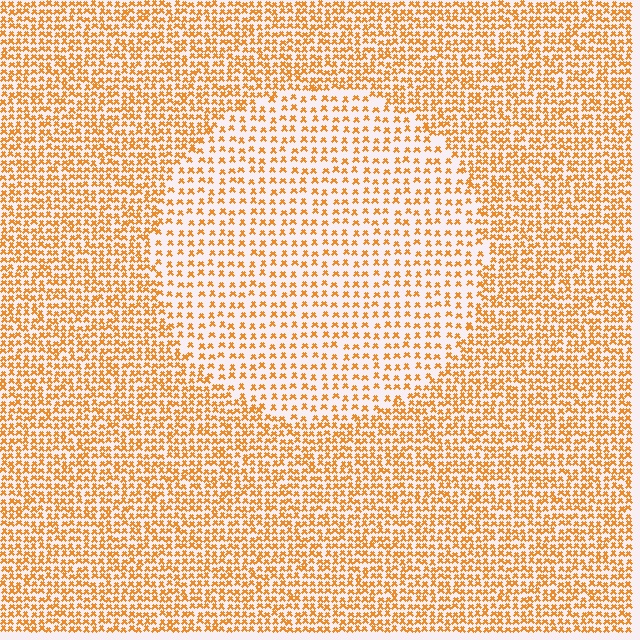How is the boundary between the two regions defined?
The boundary is defined by a change in element density (approximately 1.9x ratio). All elements are the same color, size, and shape.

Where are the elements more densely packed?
The elements are more densely packed outside the circle boundary.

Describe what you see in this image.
The image contains small orange elements arranged at two different densities. A circle-shaped region is visible where the elements are less densely packed than the surrounding area.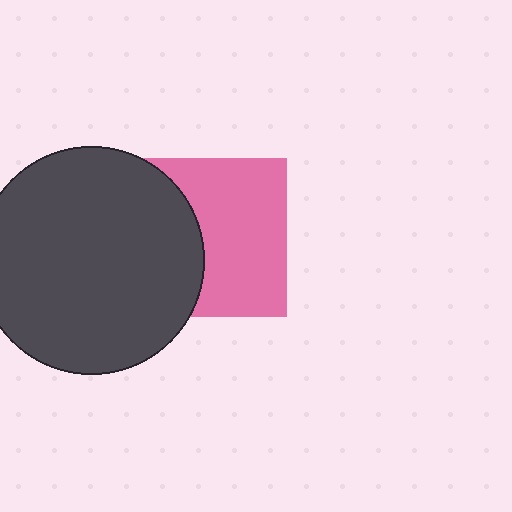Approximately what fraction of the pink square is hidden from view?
Roughly 40% of the pink square is hidden behind the dark gray circle.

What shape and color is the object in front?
The object in front is a dark gray circle.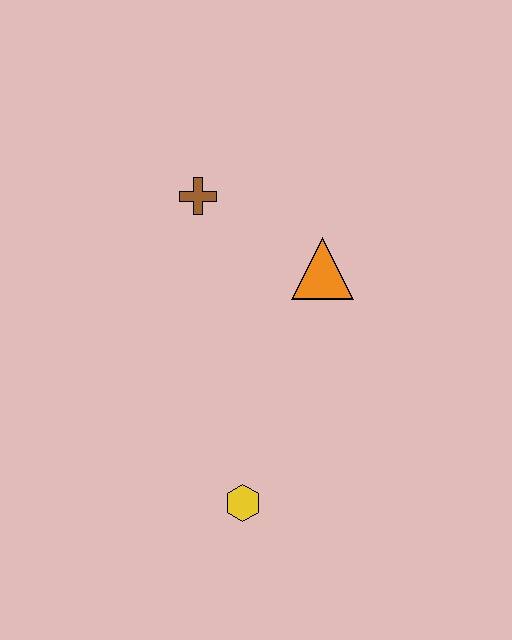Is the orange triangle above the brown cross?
No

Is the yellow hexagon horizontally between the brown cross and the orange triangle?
Yes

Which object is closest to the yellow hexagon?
The orange triangle is closest to the yellow hexagon.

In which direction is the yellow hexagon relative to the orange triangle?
The yellow hexagon is below the orange triangle.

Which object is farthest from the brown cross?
The yellow hexagon is farthest from the brown cross.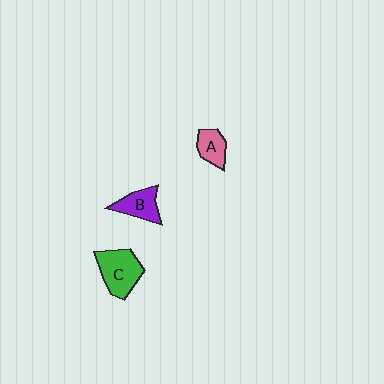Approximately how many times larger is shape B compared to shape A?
Approximately 1.2 times.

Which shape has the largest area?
Shape C (green).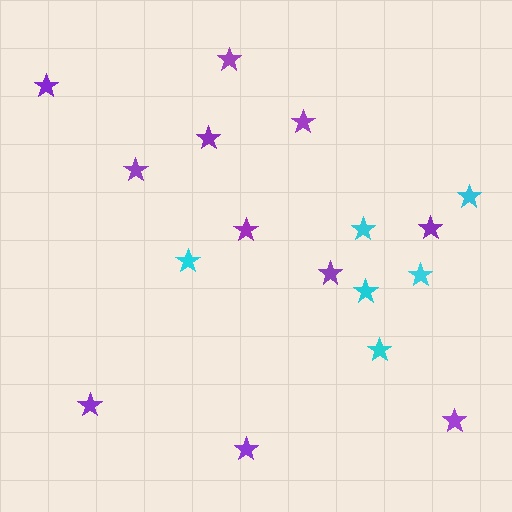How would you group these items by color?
There are 2 groups: one group of cyan stars (6) and one group of purple stars (11).